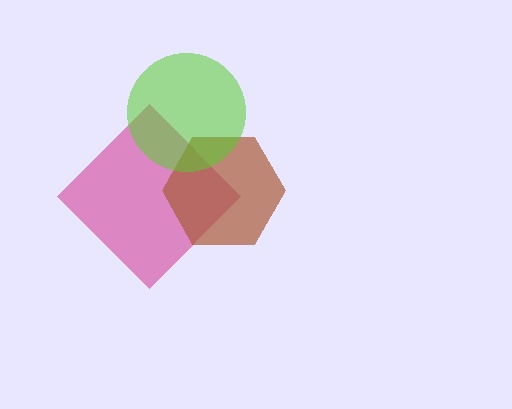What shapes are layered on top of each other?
The layered shapes are: a magenta diamond, a brown hexagon, a lime circle.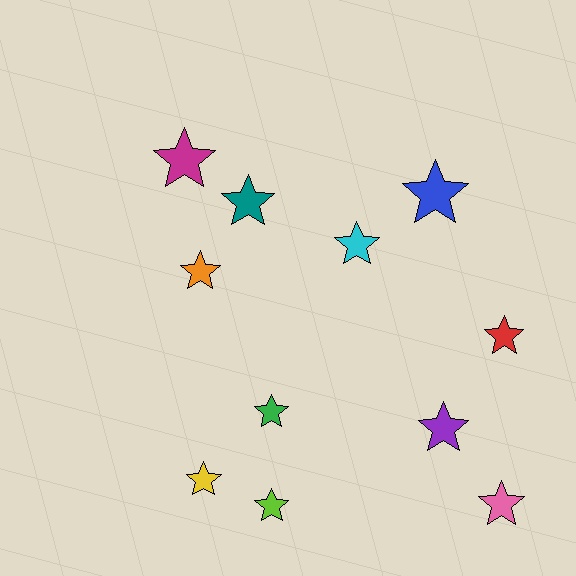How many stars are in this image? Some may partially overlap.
There are 11 stars.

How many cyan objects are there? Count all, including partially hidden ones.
There is 1 cyan object.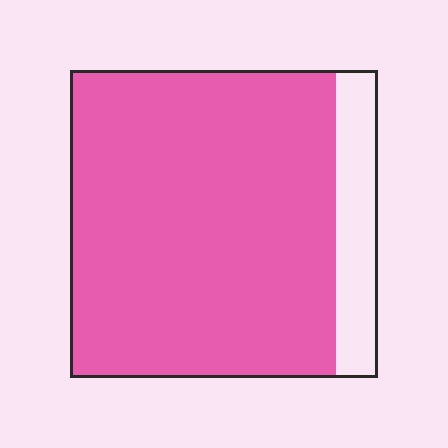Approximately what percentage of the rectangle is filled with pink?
Approximately 85%.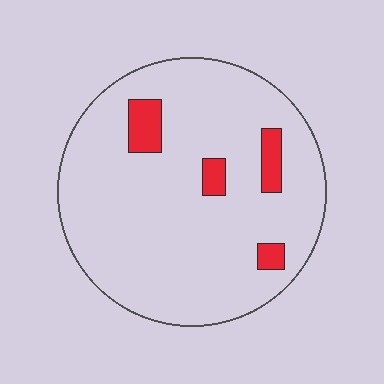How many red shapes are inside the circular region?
4.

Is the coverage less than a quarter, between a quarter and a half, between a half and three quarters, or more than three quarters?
Less than a quarter.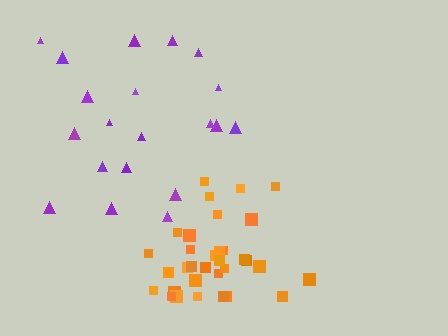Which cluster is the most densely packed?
Orange.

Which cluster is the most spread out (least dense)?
Purple.